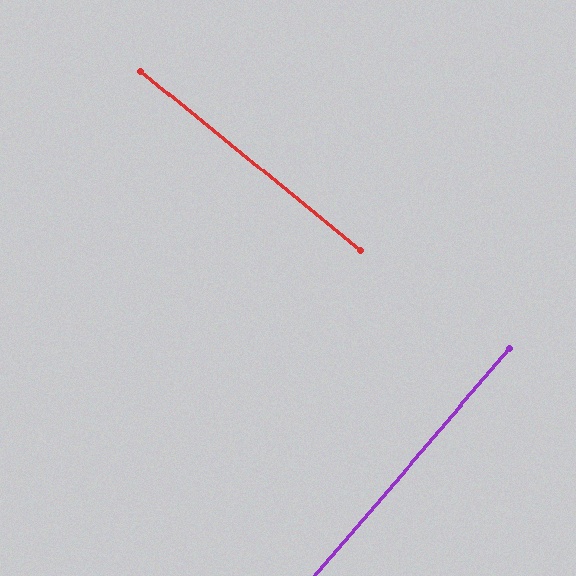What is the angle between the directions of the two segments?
Approximately 88 degrees.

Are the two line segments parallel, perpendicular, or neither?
Perpendicular — they meet at approximately 88°.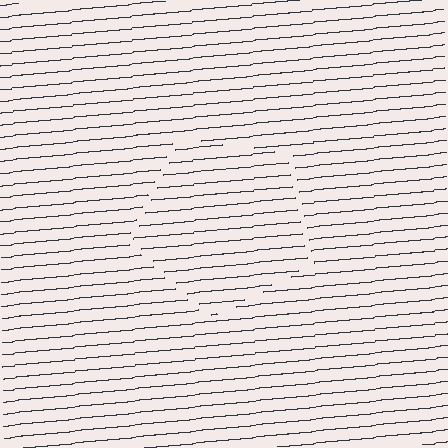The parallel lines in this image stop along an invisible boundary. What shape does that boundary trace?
An illusory pentagon. The interior of the shape contains the same grating, shifted by half a period — the contour is defined by the phase discontinuity where line-ends from the inner and outer gratings abut.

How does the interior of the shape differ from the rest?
The interior of the shape contains the same grating, shifted by half a period — the contour is defined by the phase discontinuity where line-ends from the inner and outer gratings abut.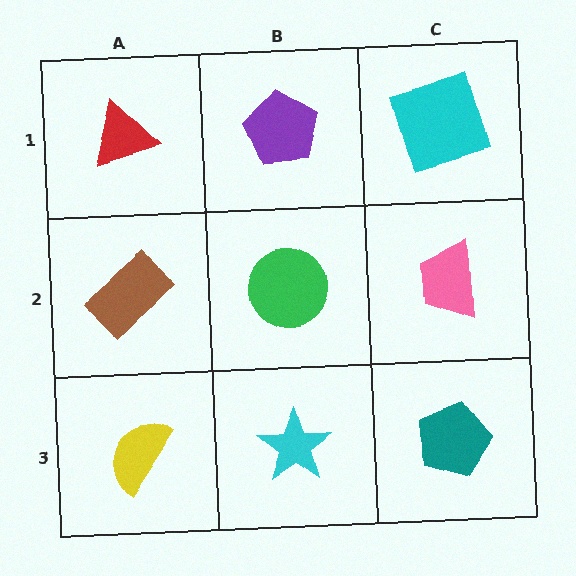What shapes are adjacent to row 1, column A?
A brown rectangle (row 2, column A), a purple pentagon (row 1, column B).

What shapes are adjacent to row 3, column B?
A green circle (row 2, column B), a yellow semicircle (row 3, column A), a teal pentagon (row 3, column C).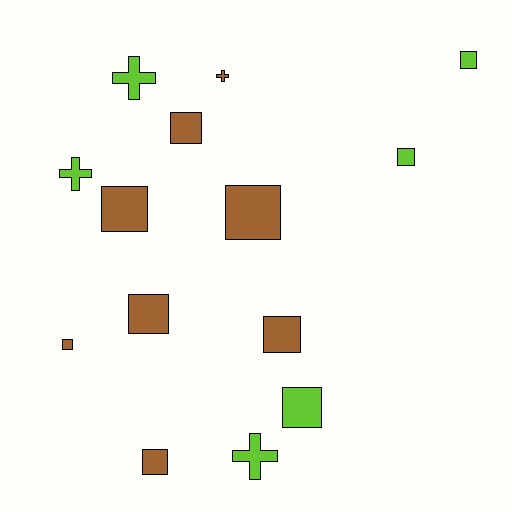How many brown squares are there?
There are 7 brown squares.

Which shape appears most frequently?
Square, with 10 objects.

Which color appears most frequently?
Brown, with 8 objects.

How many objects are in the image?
There are 14 objects.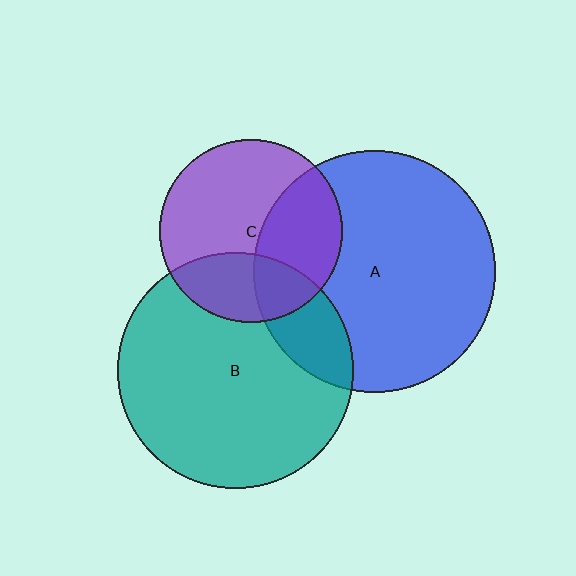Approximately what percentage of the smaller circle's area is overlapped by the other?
Approximately 30%.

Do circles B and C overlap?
Yes.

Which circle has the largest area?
Circle A (blue).